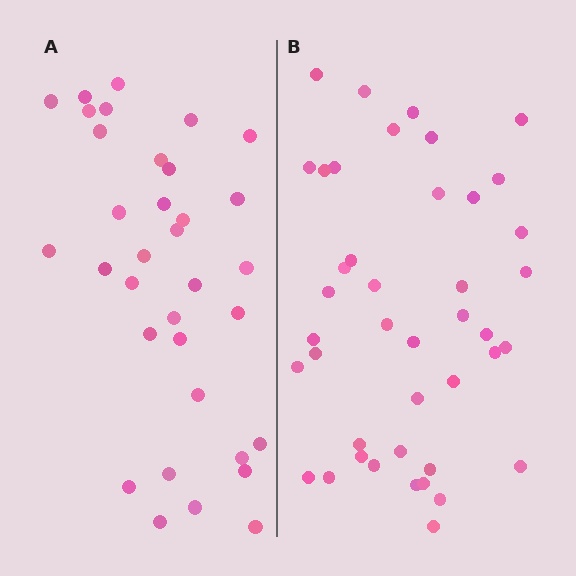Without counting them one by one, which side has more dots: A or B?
Region B (the right region) has more dots.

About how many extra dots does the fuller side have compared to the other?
Region B has roughly 8 or so more dots than region A.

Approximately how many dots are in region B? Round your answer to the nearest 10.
About 40 dots. (The exact count is 42, which rounds to 40.)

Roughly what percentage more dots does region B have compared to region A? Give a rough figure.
About 25% more.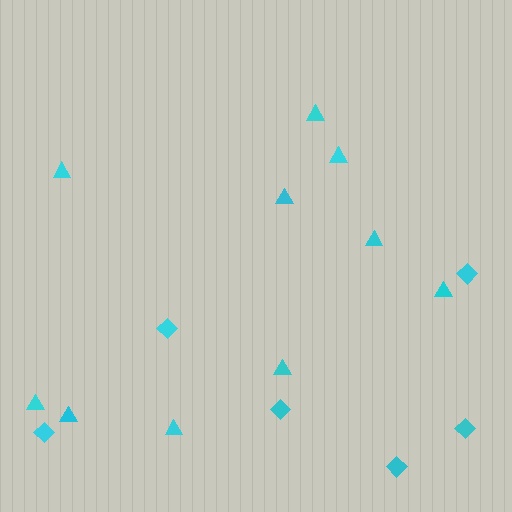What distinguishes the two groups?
There are 2 groups: one group of triangles (10) and one group of diamonds (6).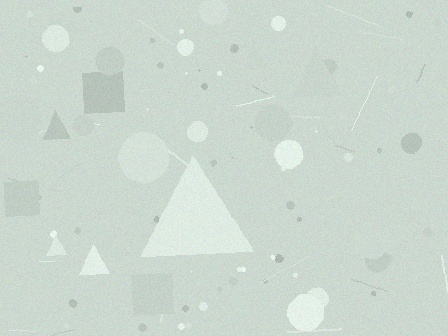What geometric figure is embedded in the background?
A triangle is embedded in the background.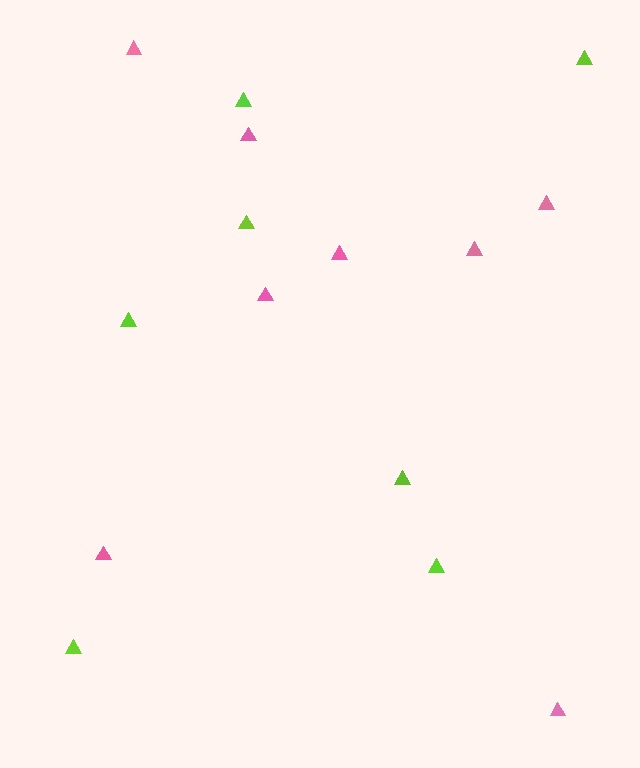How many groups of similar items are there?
There are 2 groups: one group of pink triangles (8) and one group of lime triangles (7).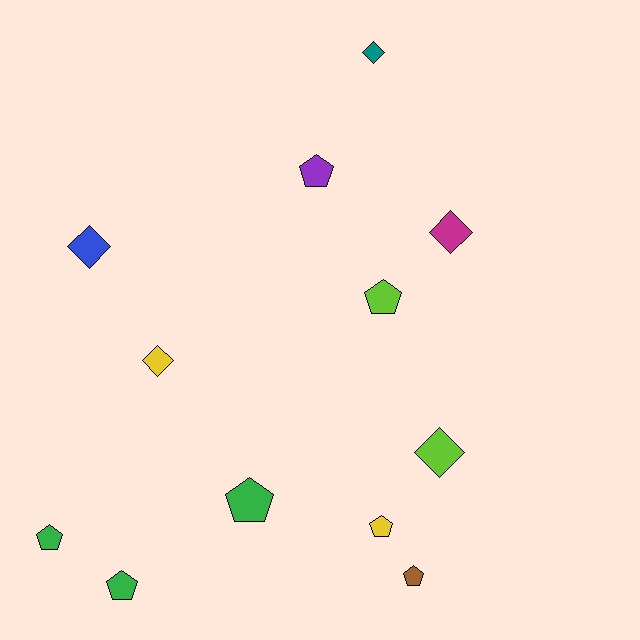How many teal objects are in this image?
There is 1 teal object.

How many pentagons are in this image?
There are 7 pentagons.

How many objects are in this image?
There are 12 objects.